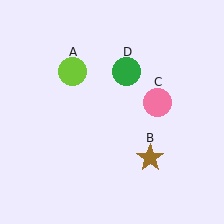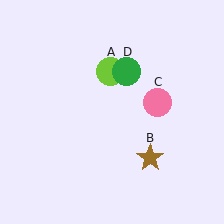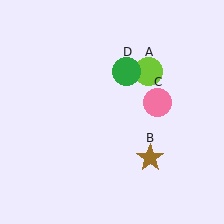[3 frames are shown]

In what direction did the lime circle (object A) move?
The lime circle (object A) moved right.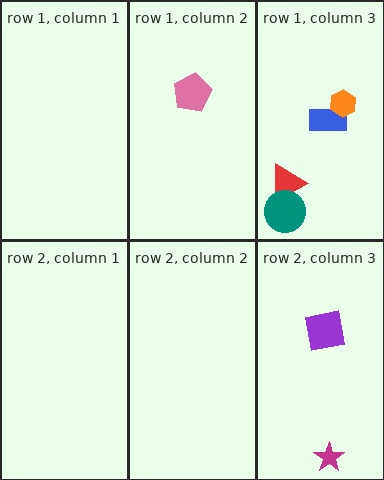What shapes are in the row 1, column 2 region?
The pink pentagon.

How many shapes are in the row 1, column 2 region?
1.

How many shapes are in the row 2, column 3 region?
2.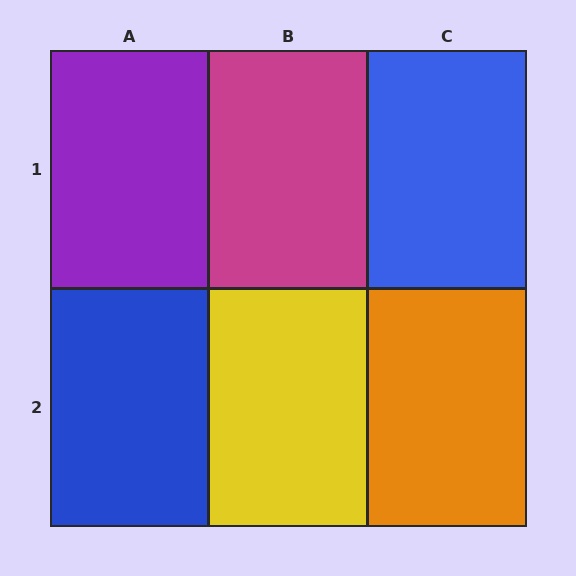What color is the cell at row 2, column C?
Orange.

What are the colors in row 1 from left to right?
Purple, magenta, blue.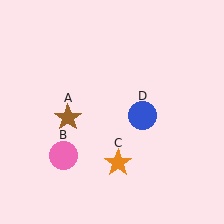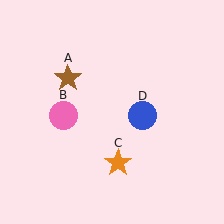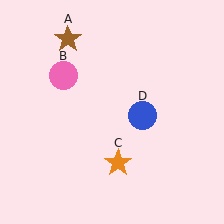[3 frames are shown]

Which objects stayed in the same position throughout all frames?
Orange star (object C) and blue circle (object D) remained stationary.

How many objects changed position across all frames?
2 objects changed position: brown star (object A), pink circle (object B).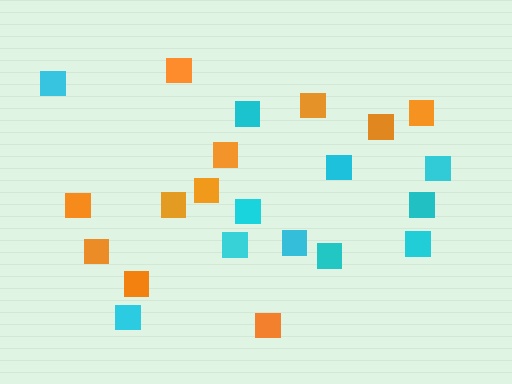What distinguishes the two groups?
There are 2 groups: one group of orange squares (11) and one group of cyan squares (11).